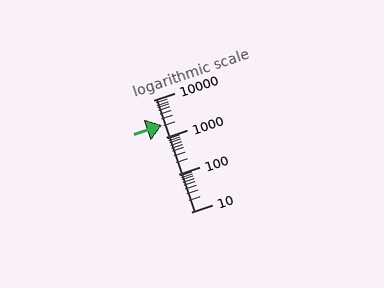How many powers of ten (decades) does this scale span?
The scale spans 3 decades, from 10 to 10000.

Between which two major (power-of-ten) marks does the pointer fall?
The pointer is between 1000 and 10000.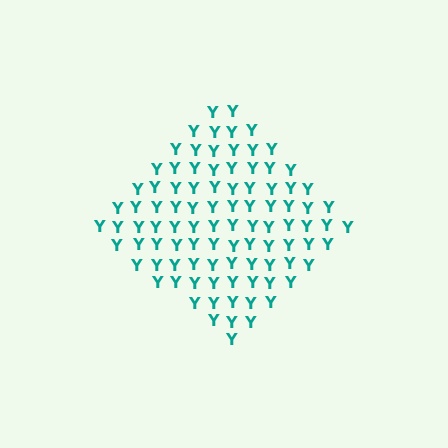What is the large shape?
The large shape is a diamond.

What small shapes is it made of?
It is made of small letter Y's.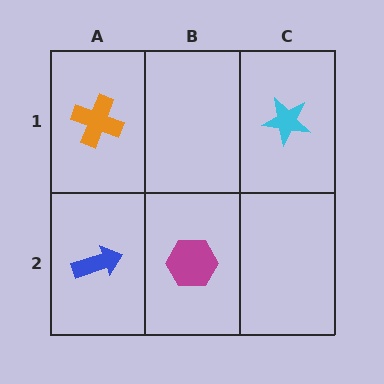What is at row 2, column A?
A blue arrow.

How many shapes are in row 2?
2 shapes.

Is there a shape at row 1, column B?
No, that cell is empty.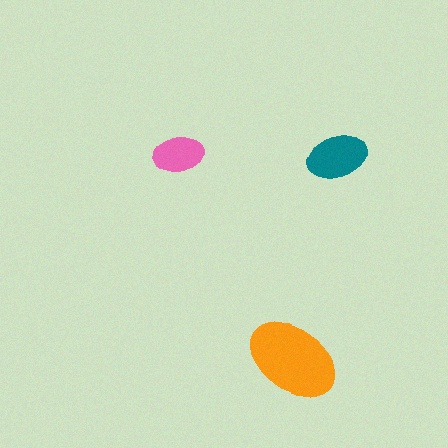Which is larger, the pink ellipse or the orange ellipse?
The orange one.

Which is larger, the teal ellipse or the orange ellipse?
The orange one.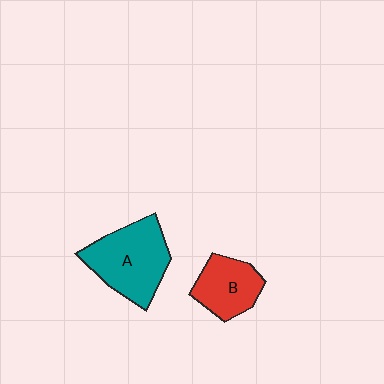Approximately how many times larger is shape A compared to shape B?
Approximately 1.5 times.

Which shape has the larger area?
Shape A (teal).